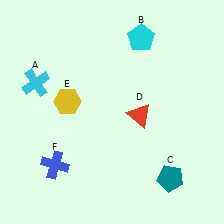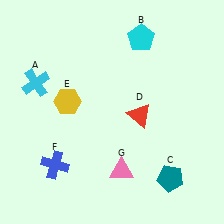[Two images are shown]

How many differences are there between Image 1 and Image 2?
There is 1 difference between the two images.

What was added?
A pink triangle (G) was added in Image 2.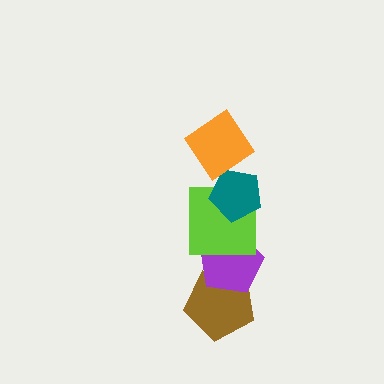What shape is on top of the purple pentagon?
The lime square is on top of the purple pentagon.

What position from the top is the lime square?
The lime square is 3rd from the top.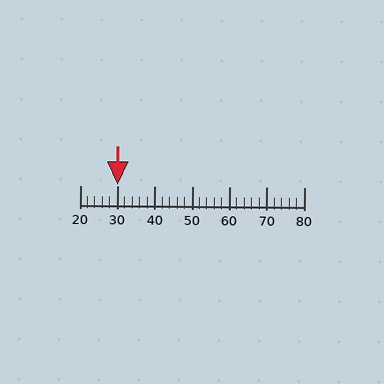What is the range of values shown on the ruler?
The ruler shows values from 20 to 80.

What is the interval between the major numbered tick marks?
The major tick marks are spaced 10 units apart.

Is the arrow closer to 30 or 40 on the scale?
The arrow is closer to 30.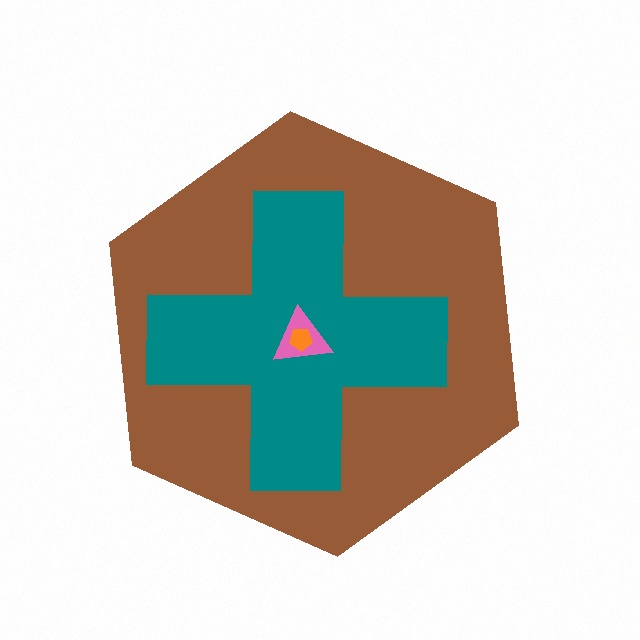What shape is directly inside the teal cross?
The pink triangle.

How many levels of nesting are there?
4.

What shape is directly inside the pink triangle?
The orange pentagon.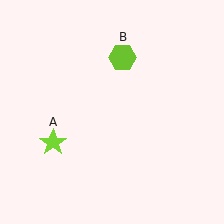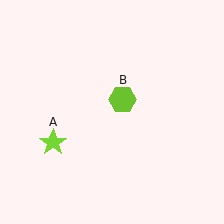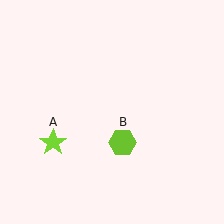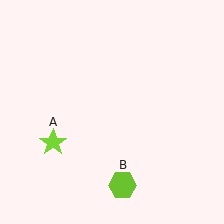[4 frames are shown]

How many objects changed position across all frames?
1 object changed position: lime hexagon (object B).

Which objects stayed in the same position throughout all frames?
Lime star (object A) remained stationary.